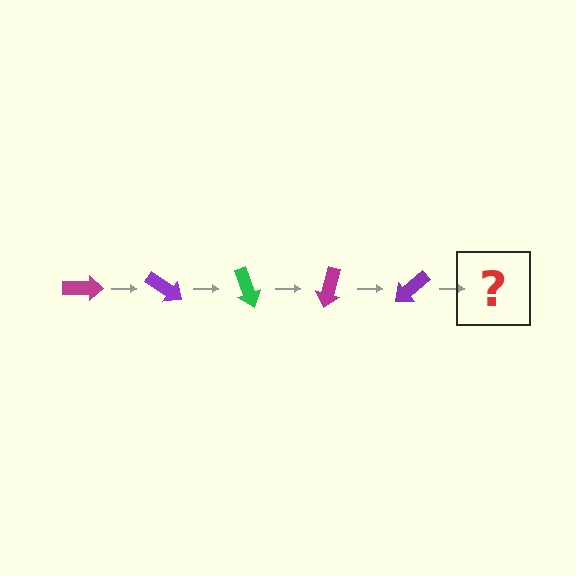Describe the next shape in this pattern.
It should be a green arrow, rotated 175 degrees from the start.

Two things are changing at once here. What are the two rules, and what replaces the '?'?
The two rules are that it rotates 35 degrees each step and the color cycles through magenta, purple, and green. The '?' should be a green arrow, rotated 175 degrees from the start.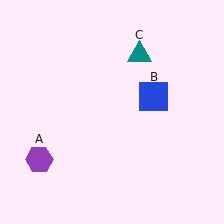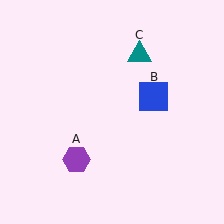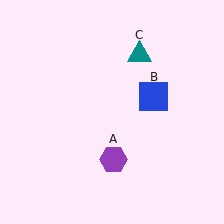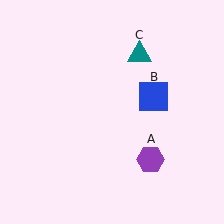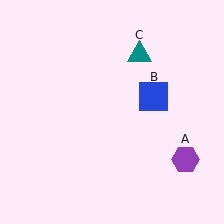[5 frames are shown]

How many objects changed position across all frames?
1 object changed position: purple hexagon (object A).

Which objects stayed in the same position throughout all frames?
Blue square (object B) and teal triangle (object C) remained stationary.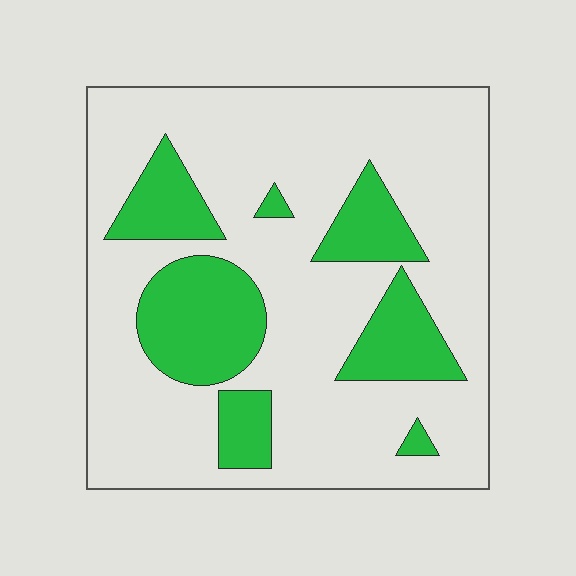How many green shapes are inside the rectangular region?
7.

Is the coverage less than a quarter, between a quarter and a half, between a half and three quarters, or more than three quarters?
Less than a quarter.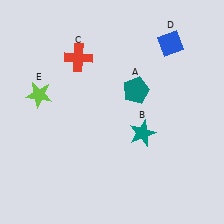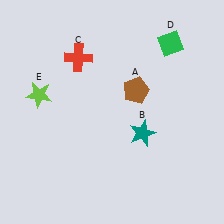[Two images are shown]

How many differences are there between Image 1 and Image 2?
There are 2 differences between the two images.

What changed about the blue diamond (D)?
In Image 1, D is blue. In Image 2, it changed to green.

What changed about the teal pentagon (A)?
In Image 1, A is teal. In Image 2, it changed to brown.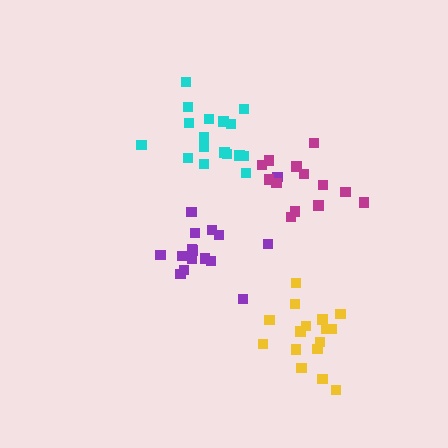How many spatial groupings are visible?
There are 4 spatial groupings.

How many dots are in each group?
Group 1: 16 dots, Group 2: 17 dots, Group 3: 16 dots, Group 4: 13 dots (62 total).